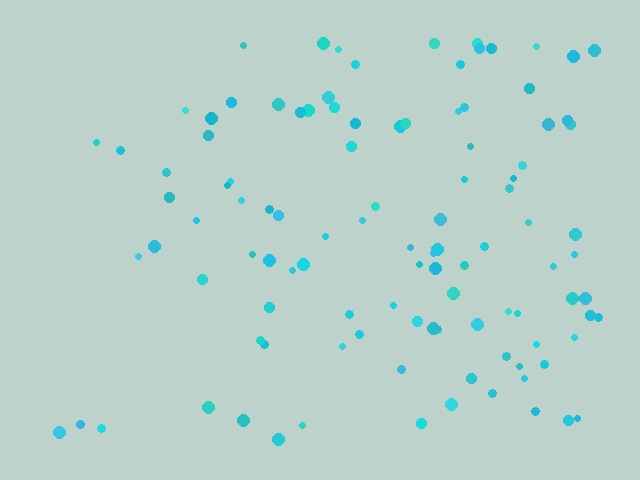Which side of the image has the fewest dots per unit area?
The left.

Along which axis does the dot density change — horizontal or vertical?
Horizontal.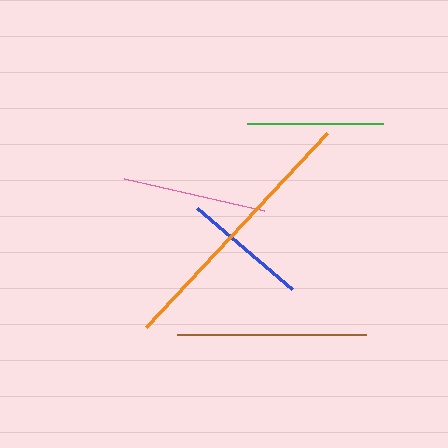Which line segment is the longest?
The orange line is the longest at approximately 265 pixels.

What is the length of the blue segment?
The blue segment is approximately 125 pixels long.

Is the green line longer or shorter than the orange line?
The orange line is longer than the green line.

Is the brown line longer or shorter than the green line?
The brown line is longer than the green line.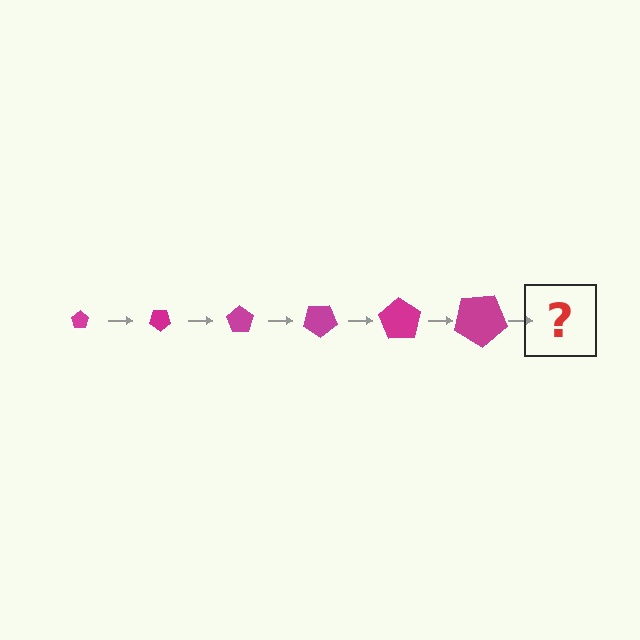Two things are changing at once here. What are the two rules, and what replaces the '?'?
The two rules are that the pentagon grows larger each step and it rotates 35 degrees each step. The '?' should be a pentagon, larger than the previous one and rotated 210 degrees from the start.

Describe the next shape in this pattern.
It should be a pentagon, larger than the previous one and rotated 210 degrees from the start.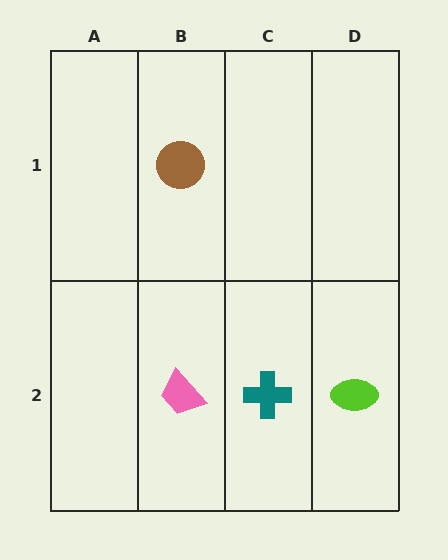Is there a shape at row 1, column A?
No, that cell is empty.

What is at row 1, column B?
A brown circle.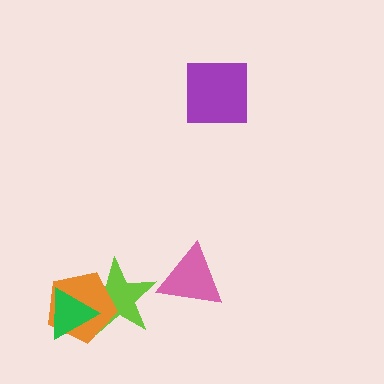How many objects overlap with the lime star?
2 objects overlap with the lime star.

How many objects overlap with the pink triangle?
0 objects overlap with the pink triangle.